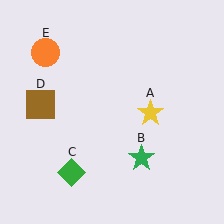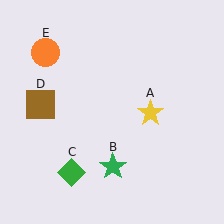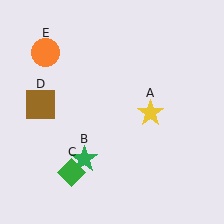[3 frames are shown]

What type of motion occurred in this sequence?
The green star (object B) rotated clockwise around the center of the scene.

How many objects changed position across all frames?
1 object changed position: green star (object B).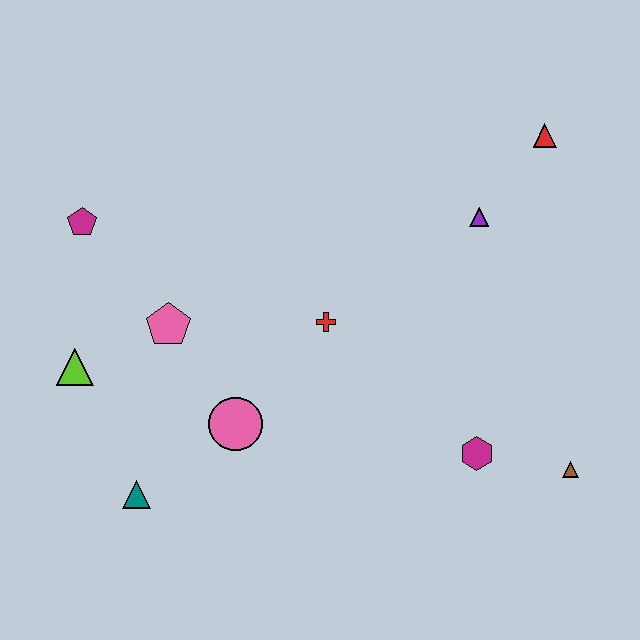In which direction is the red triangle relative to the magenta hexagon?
The red triangle is above the magenta hexagon.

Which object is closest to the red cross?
The pink circle is closest to the red cross.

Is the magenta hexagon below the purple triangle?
Yes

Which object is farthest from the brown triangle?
The magenta pentagon is farthest from the brown triangle.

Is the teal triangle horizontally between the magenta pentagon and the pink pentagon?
Yes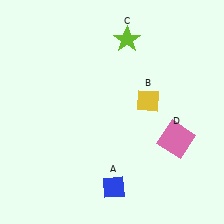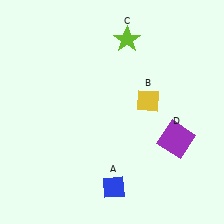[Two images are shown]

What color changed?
The square (D) changed from pink in Image 1 to purple in Image 2.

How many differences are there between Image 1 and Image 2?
There is 1 difference between the two images.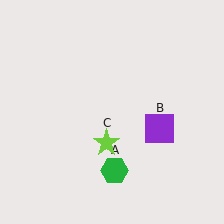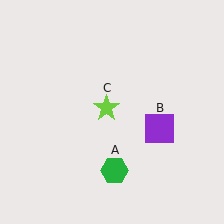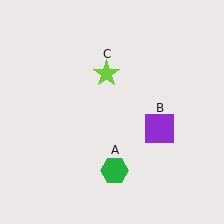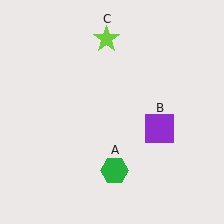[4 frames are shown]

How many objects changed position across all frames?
1 object changed position: lime star (object C).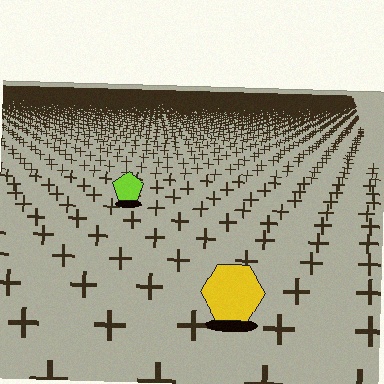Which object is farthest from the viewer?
The lime pentagon is farthest from the viewer. It appears smaller and the ground texture around it is denser.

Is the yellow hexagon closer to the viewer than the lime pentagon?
Yes. The yellow hexagon is closer — you can tell from the texture gradient: the ground texture is coarser near it.